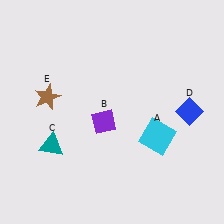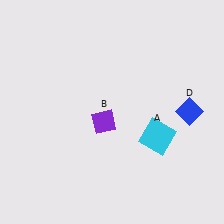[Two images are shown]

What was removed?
The teal triangle (C), the brown star (E) were removed in Image 2.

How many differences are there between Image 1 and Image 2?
There are 2 differences between the two images.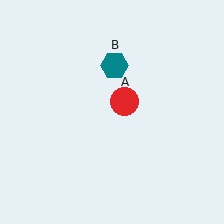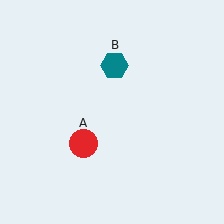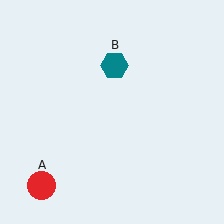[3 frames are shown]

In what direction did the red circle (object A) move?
The red circle (object A) moved down and to the left.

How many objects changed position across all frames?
1 object changed position: red circle (object A).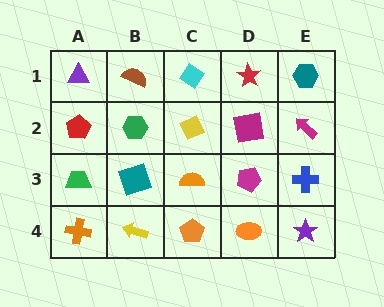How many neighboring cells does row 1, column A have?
2.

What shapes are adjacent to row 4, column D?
A magenta pentagon (row 3, column D), an orange pentagon (row 4, column C), a purple star (row 4, column E).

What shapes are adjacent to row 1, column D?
A magenta square (row 2, column D), a cyan diamond (row 1, column C), a teal hexagon (row 1, column E).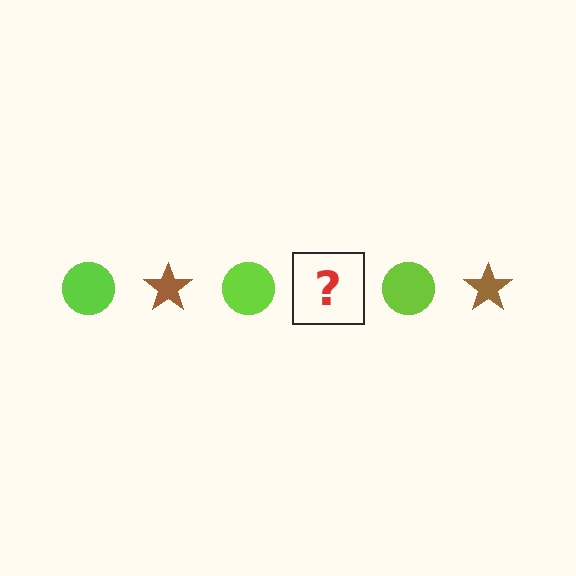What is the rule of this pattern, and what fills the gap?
The rule is that the pattern alternates between lime circle and brown star. The gap should be filled with a brown star.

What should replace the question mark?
The question mark should be replaced with a brown star.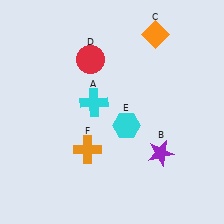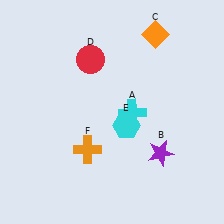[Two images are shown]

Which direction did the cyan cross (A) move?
The cyan cross (A) moved right.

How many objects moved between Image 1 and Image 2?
1 object moved between the two images.